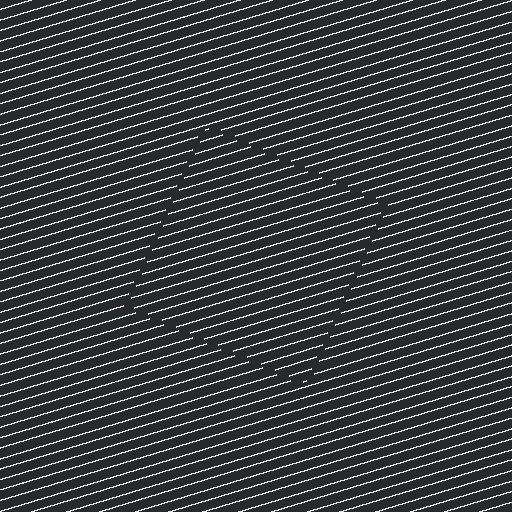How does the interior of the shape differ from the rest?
The interior of the shape contains the same grating, shifted by half a period — the contour is defined by the phase discontinuity where line-ends from the inner and outer gratings abut.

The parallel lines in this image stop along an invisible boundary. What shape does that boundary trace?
An illusory square. The interior of the shape contains the same grating, shifted by half a period — the contour is defined by the phase discontinuity where line-ends from the inner and outer gratings abut.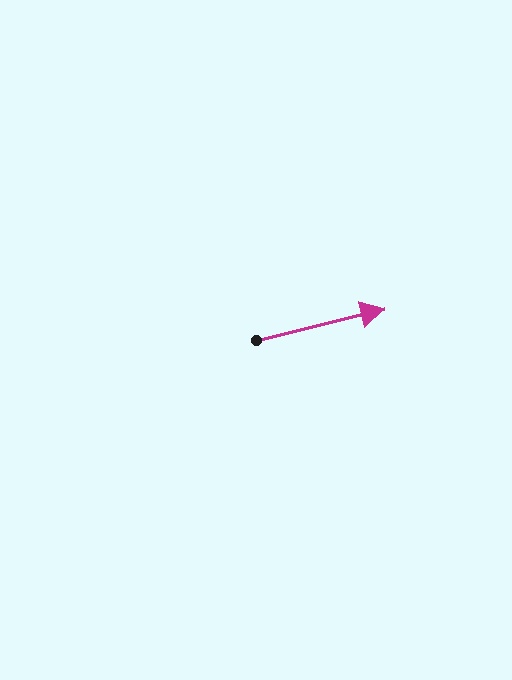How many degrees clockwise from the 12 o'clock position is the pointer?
Approximately 76 degrees.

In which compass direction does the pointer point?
East.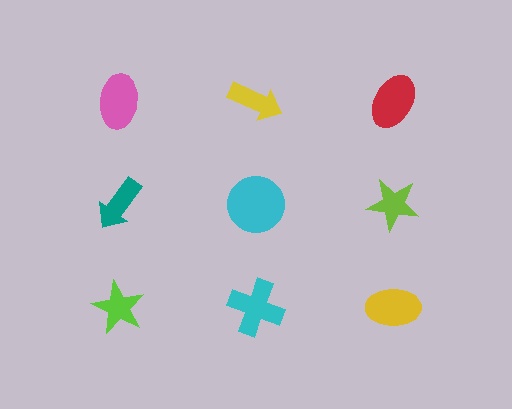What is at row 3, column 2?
A cyan cross.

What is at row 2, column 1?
A teal arrow.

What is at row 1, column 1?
A pink ellipse.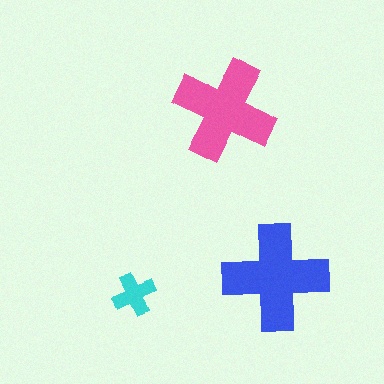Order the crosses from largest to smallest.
the blue one, the pink one, the cyan one.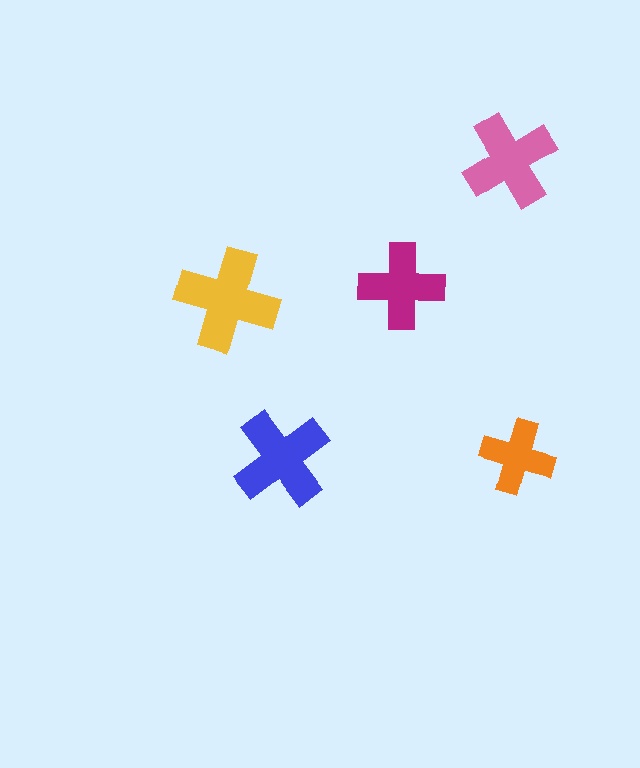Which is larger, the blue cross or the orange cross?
The blue one.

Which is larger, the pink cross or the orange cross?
The pink one.